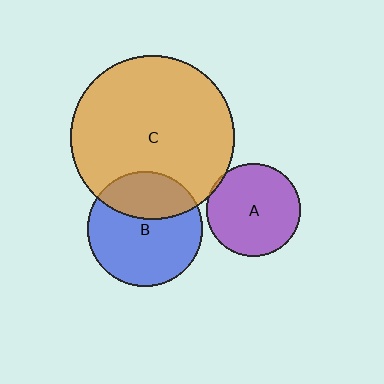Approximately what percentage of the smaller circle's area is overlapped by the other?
Approximately 5%.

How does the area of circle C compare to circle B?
Approximately 2.0 times.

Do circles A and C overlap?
Yes.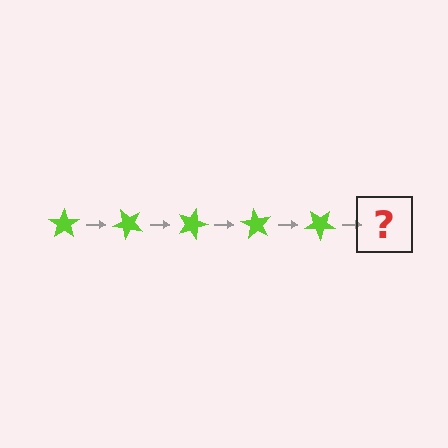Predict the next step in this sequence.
The next step is a lime star rotated 225 degrees.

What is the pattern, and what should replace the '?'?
The pattern is that the star rotates 45 degrees each step. The '?' should be a lime star rotated 225 degrees.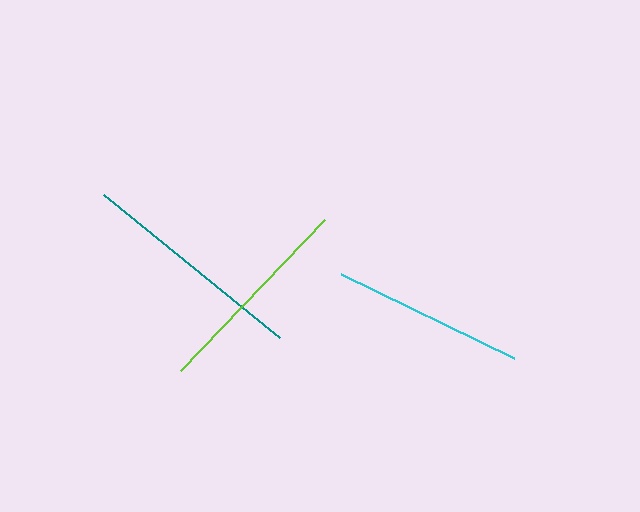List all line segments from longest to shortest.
From longest to shortest: teal, lime, cyan.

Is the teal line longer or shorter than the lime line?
The teal line is longer than the lime line.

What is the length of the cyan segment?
The cyan segment is approximately 192 pixels long.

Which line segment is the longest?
The teal line is the longest at approximately 227 pixels.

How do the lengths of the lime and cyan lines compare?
The lime and cyan lines are approximately the same length.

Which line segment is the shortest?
The cyan line is the shortest at approximately 192 pixels.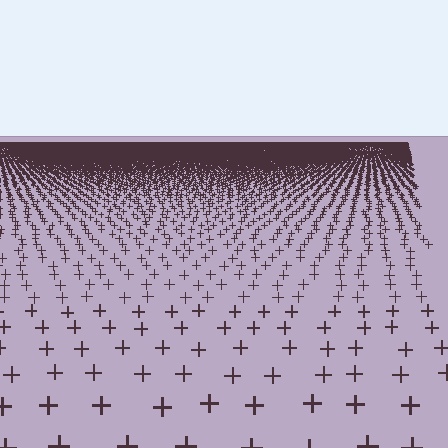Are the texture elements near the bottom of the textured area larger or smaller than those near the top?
Larger. Near the bottom, elements are closer to the viewer and appear at a bigger on-screen size.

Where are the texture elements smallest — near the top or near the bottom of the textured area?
Near the top.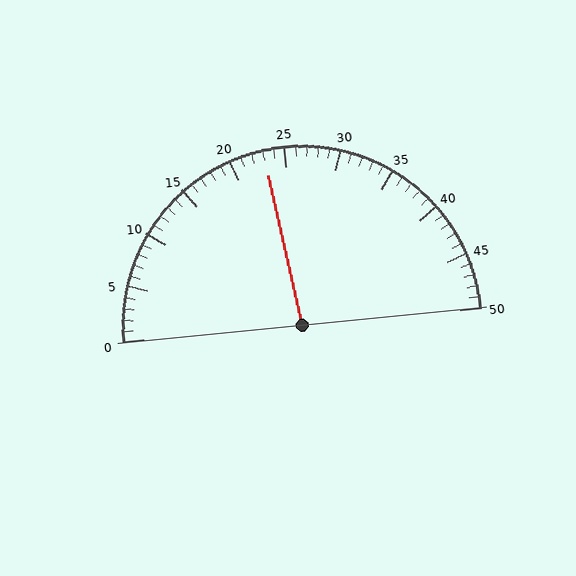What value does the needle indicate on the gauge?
The needle indicates approximately 23.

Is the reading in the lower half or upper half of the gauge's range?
The reading is in the lower half of the range (0 to 50).